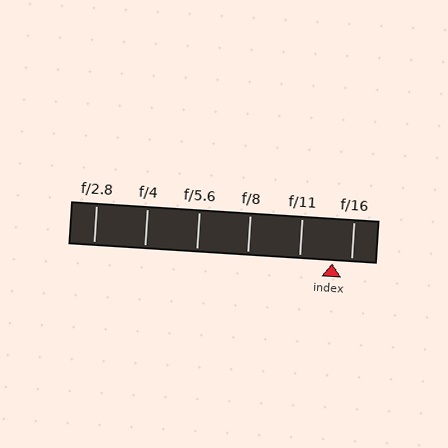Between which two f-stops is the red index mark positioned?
The index mark is between f/11 and f/16.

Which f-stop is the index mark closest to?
The index mark is closest to f/16.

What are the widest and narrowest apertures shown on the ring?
The widest aperture shown is f/2.8 and the narrowest is f/16.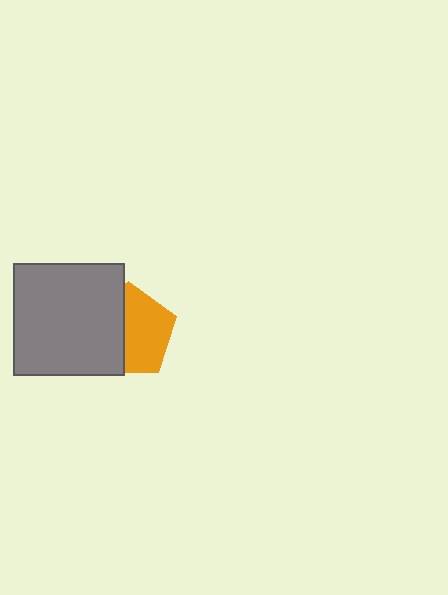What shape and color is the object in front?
The object in front is a gray square.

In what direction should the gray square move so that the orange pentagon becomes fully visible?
The gray square should move left. That is the shortest direction to clear the overlap and leave the orange pentagon fully visible.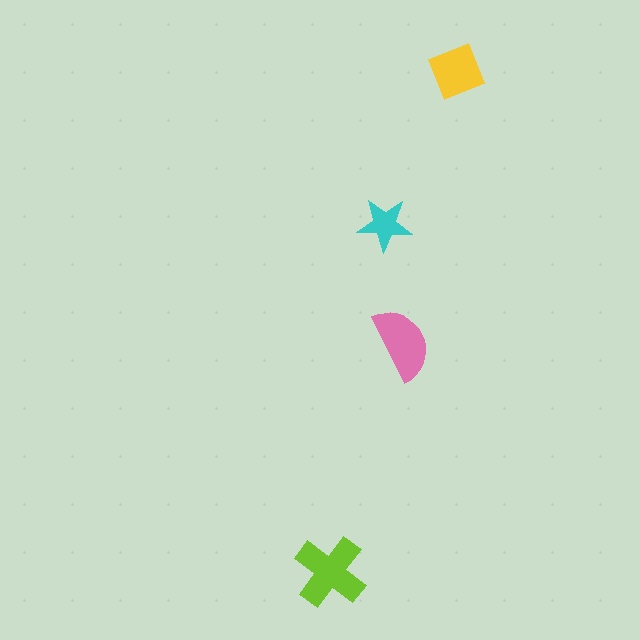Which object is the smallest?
The cyan star.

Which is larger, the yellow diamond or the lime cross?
The lime cross.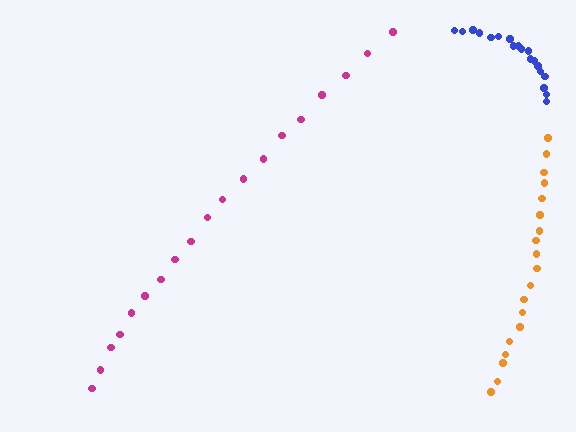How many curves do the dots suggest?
There are 3 distinct paths.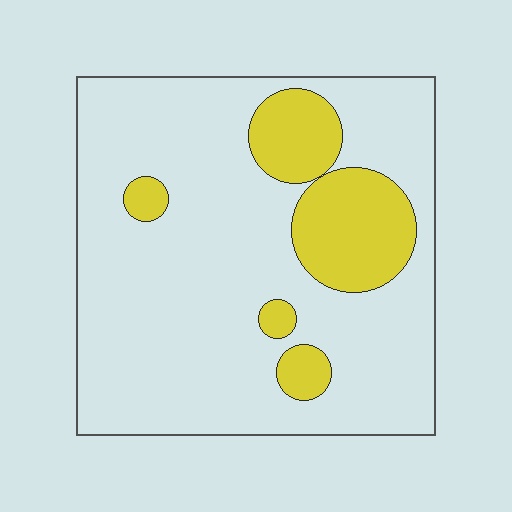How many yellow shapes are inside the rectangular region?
5.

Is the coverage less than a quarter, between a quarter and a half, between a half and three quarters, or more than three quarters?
Less than a quarter.